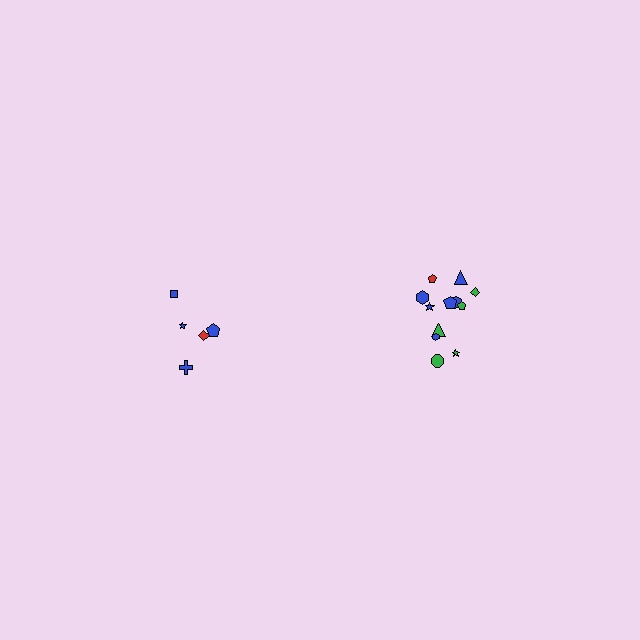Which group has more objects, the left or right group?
The right group.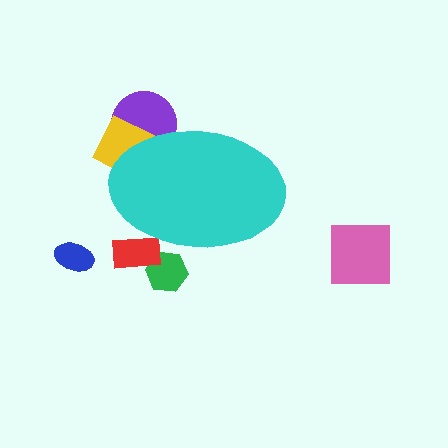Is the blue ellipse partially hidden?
No, the blue ellipse is fully visible.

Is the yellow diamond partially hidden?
Yes, the yellow diamond is partially hidden behind the cyan ellipse.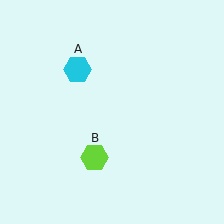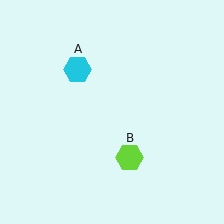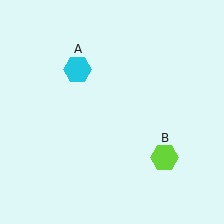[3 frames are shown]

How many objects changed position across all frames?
1 object changed position: lime hexagon (object B).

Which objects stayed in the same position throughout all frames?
Cyan hexagon (object A) remained stationary.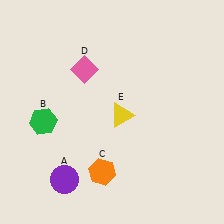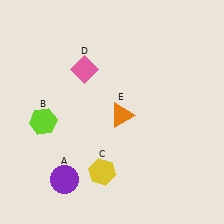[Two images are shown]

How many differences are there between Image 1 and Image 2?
There are 3 differences between the two images.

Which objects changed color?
B changed from green to lime. C changed from orange to yellow. E changed from yellow to orange.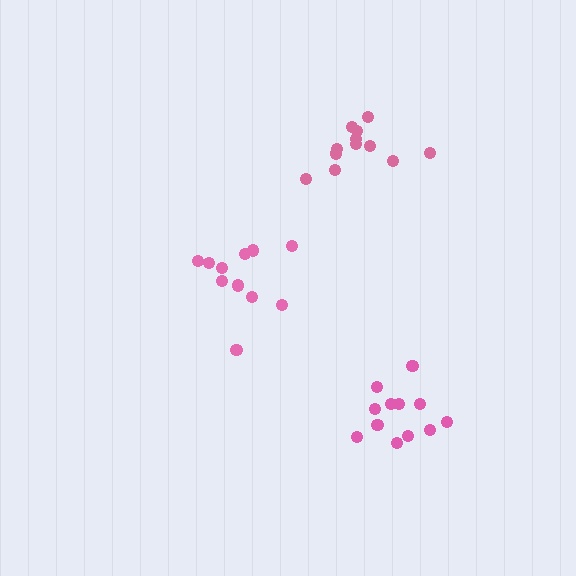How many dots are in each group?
Group 1: 11 dots, Group 2: 12 dots, Group 3: 12 dots (35 total).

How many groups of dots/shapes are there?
There are 3 groups.